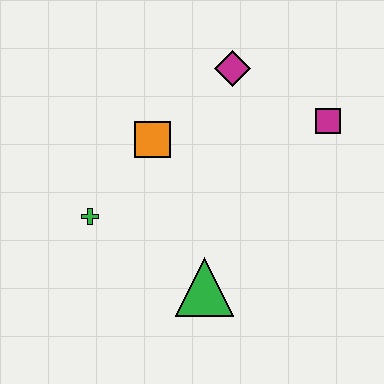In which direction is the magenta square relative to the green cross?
The magenta square is to the right of the green cross.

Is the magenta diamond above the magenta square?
Yes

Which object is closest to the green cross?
The orange square is closest to the green cross.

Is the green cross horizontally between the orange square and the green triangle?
No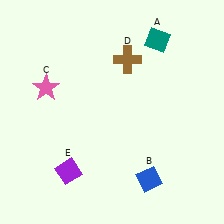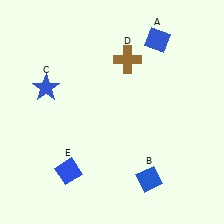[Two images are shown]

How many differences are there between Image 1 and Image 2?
There are 3 differences between the two images.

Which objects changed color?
A changed from teal to blue. C changed from pink to blue. E changed from purple to blue.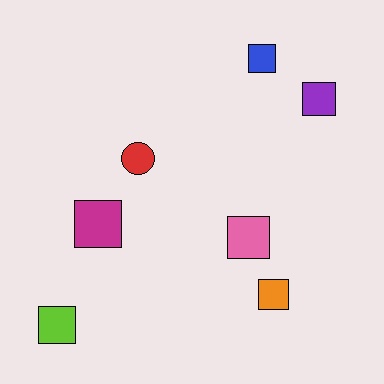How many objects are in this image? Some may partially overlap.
There are 7 objects.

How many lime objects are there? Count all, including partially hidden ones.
There is 1 lime object.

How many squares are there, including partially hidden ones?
There are 6 squares.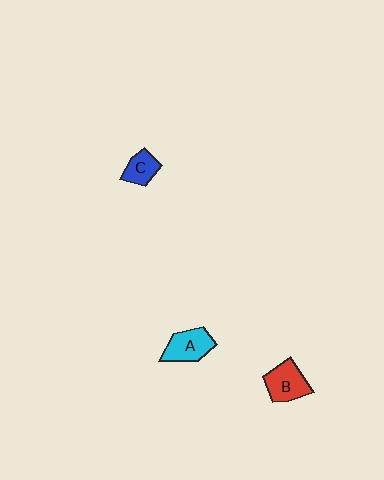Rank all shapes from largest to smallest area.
From largest to smallest: B (red), A (cyan), C (blue).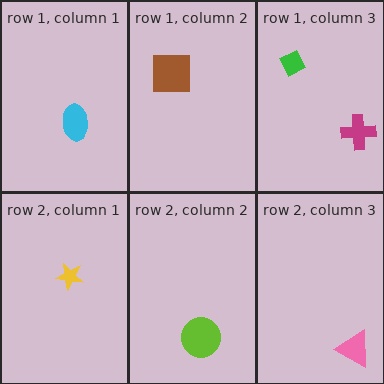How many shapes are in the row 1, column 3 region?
2.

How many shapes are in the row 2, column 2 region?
1.